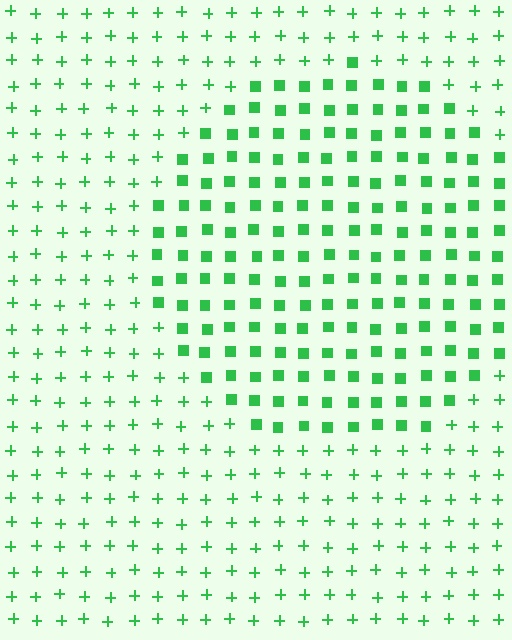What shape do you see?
I see a circle.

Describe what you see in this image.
The image is filled with small green elements arranged in a uniform grid. A circle-shaped region contains squares, while the surrounding area contains plus signs. The boundary is defined purely by the change in element shape.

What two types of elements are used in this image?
The image uses squares inside the circle region and plus signs outside it.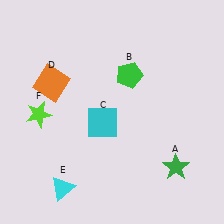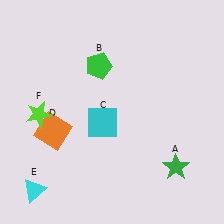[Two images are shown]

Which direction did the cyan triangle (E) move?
The cyan triangle (E) moved left.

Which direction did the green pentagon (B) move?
The green pentagon (B) moved left.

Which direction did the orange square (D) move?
The orange square (D) moved down.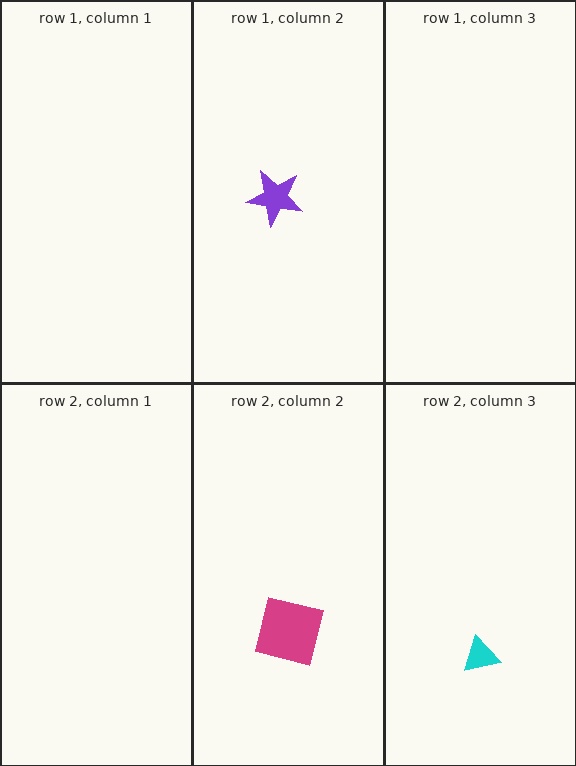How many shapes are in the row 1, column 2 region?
1.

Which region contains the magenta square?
The row 2, column 2 region.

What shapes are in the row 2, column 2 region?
The magenta square.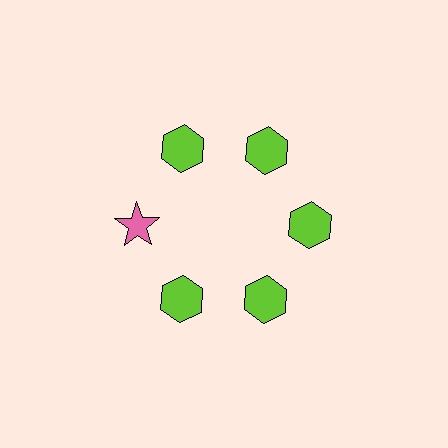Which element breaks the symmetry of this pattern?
The pink star at roughly the 9 o'clock position breaks the symmetry. All other shapes are lime hexagons.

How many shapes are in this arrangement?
There are 6 shapes arranged in a ring pattern.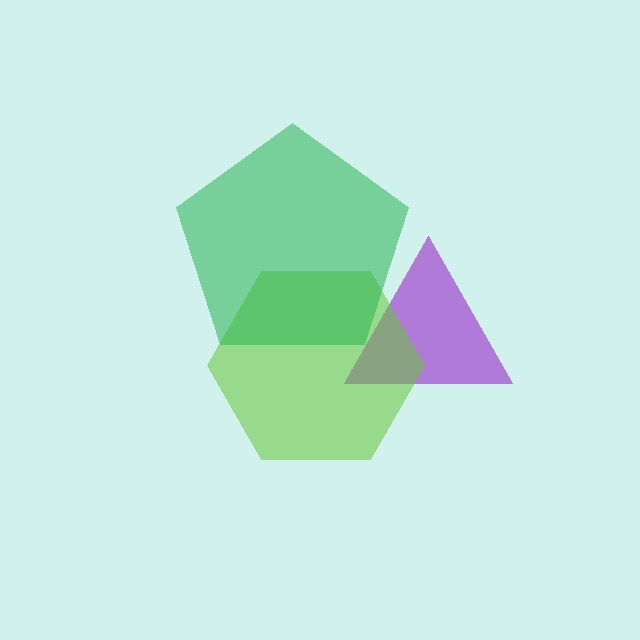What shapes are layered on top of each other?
The layered shapes are: a purple triangle, a lime hexagon, a green pentagon.